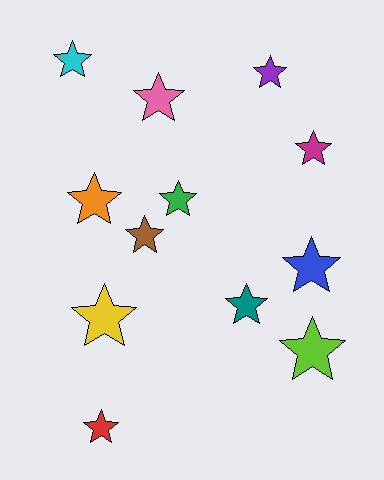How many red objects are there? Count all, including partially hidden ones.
There is 1 red object.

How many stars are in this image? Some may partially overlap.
There are 12 stars.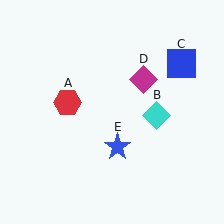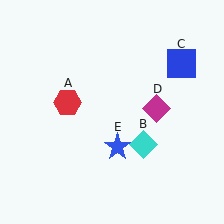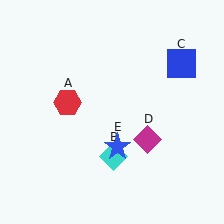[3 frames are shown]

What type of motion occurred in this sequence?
The cyan diamond (object B), magenta diamond (object D) rotated clockwise around the center of the scene.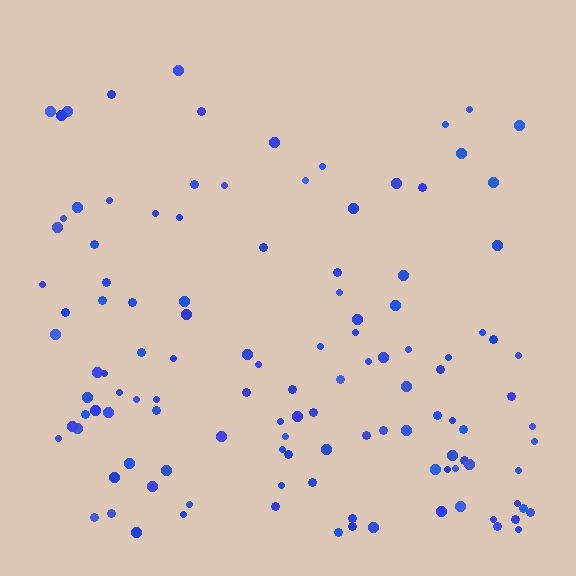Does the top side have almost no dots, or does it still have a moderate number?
Still a moderate number, just noticeably fewer than the bottom.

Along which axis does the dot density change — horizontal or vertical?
Vertical.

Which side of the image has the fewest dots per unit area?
The top.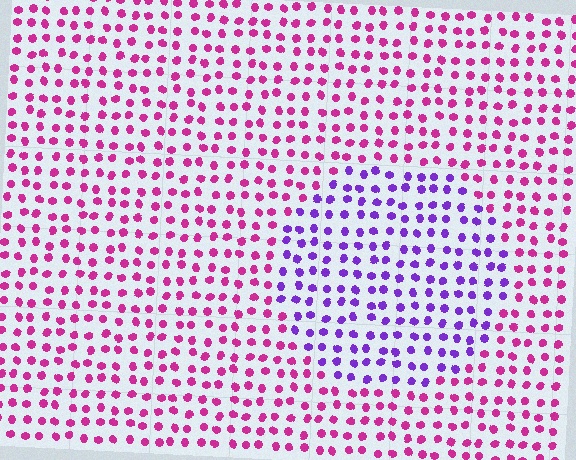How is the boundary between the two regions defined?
The boundary is defined purely by a slight shift in hue (about 50 degrees). Spacing, size, and orientation are identical on both sides.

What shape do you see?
I see a circle.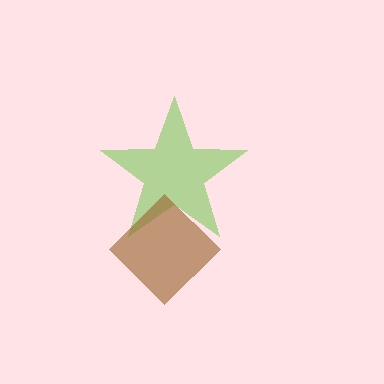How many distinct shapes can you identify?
There are 2 distinct shapes: a lime star, a brown diamond.